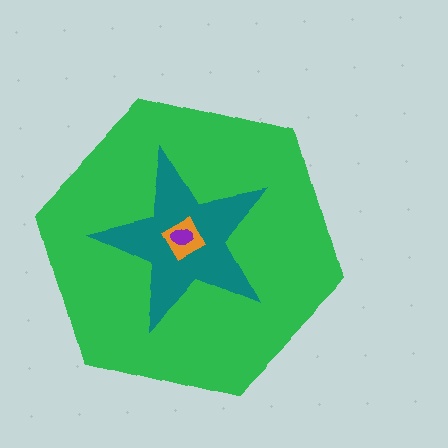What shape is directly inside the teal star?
The orange diamond.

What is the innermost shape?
The purple ellipse.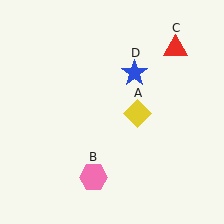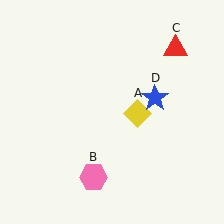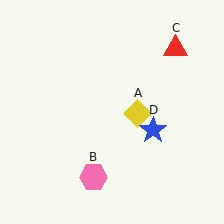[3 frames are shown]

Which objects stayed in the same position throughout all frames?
Yellow diamond (object A) and pink hexagon (object B) and red triangle (object C) remained stationary.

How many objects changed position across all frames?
1 object changed position: blue star (object D).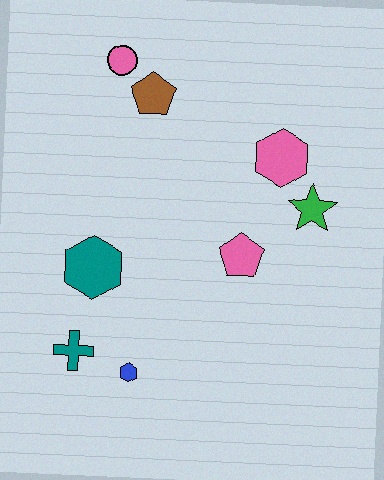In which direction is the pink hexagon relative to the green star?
The pink hexagon is above the green star.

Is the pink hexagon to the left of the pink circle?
No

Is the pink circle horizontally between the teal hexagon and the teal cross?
No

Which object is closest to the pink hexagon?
The green star is closest to the pink hexagon.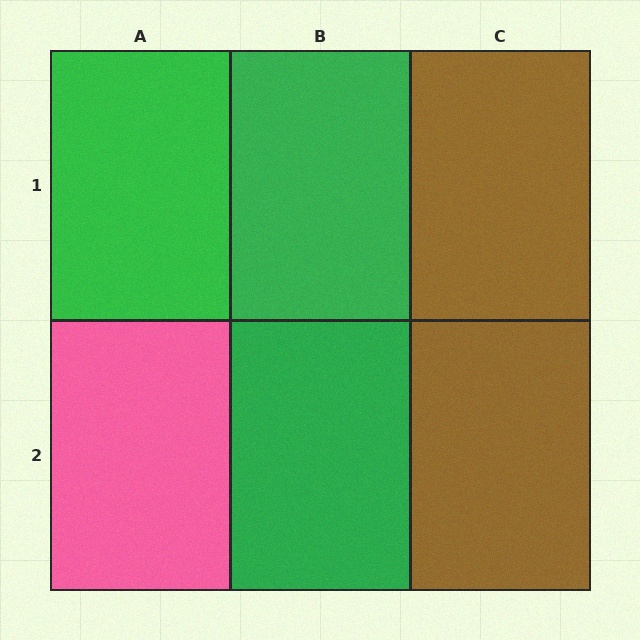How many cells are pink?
1 cell is pink.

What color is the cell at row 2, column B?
Green.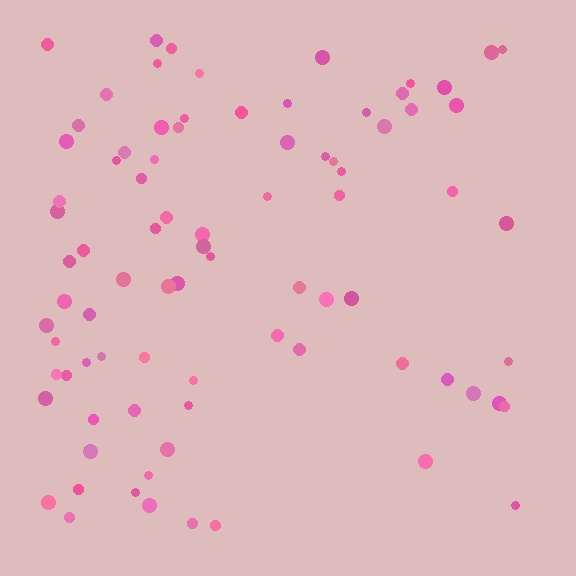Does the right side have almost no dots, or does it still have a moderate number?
Still a moderate number, just noticeably fewer than the left.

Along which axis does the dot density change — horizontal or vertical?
Horizontal.